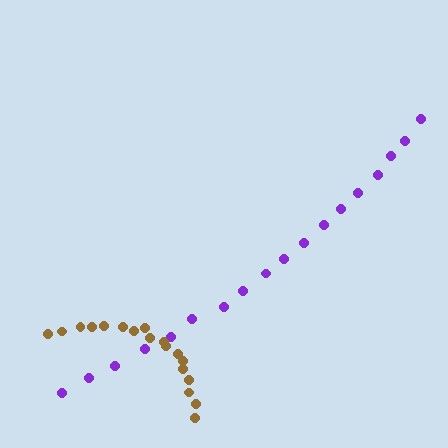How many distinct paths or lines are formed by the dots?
There are 2 distinct paths.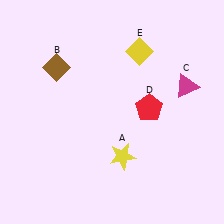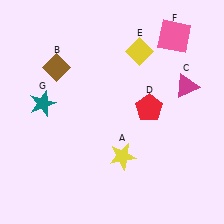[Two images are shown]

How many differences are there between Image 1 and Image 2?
There are 2 differences between the two images.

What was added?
A pink square (F), a teal star (G) were added in Image 2.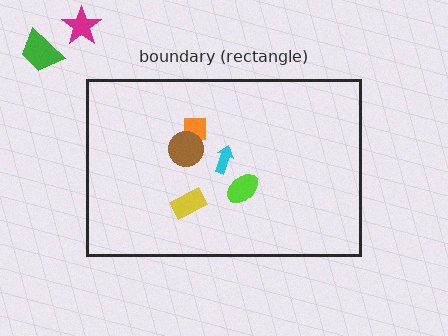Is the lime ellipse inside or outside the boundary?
Inside.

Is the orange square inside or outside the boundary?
Inside.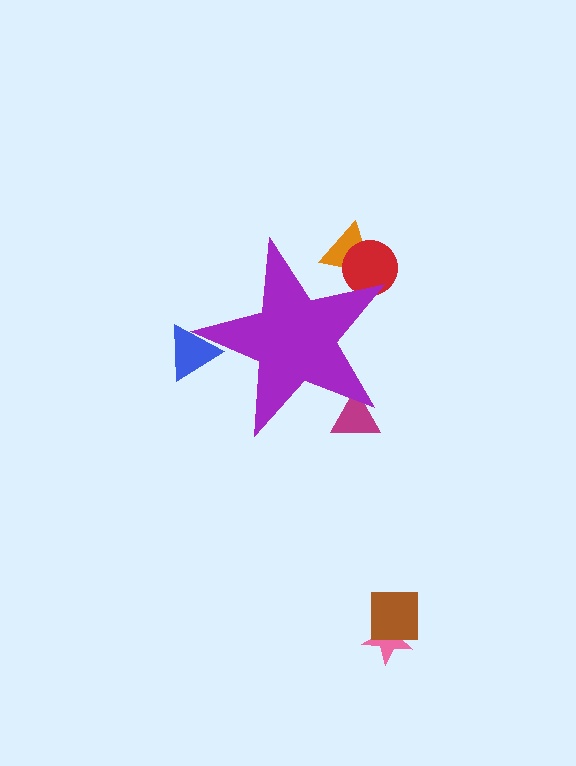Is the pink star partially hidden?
No, the pink star is fully visible.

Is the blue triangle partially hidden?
Yes, the blue triangle is partially hidden behind the purple star.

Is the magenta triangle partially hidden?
Yes, the magenta triangle is partially hidden behind the purple star.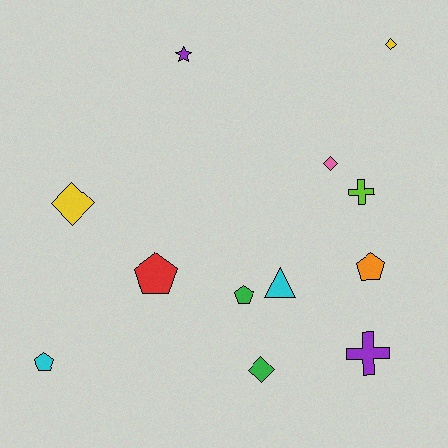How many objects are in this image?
There are 12 objects.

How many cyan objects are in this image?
There are 2 cyan objects.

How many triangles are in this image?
There is 1 triangle.